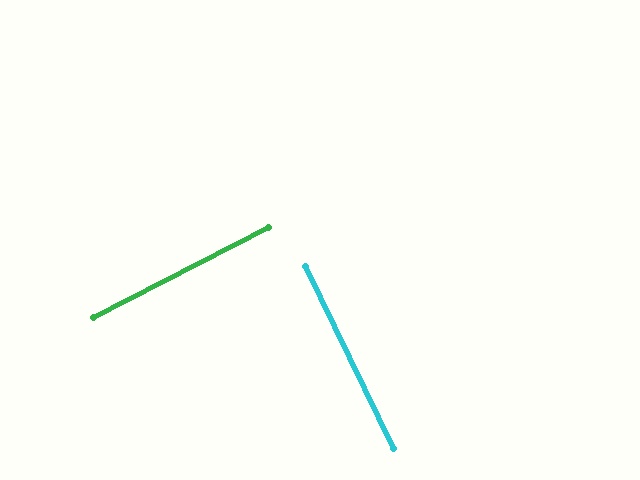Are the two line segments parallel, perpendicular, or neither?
Perpendicular — they meet at approximately 88°.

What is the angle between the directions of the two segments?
Approximately 88 degrees.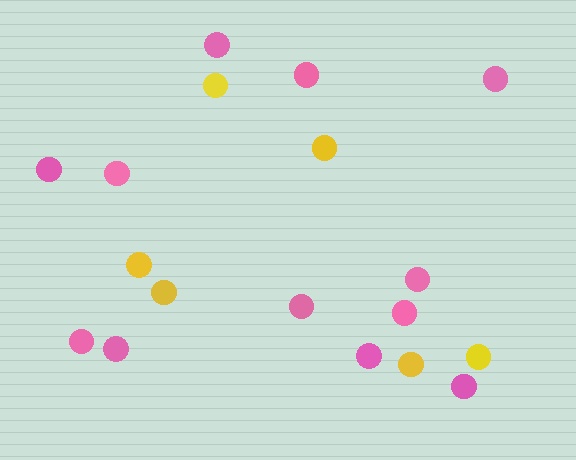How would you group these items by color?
There are 2 groups: one group of pink circles (12) and one group of yellow circles (6).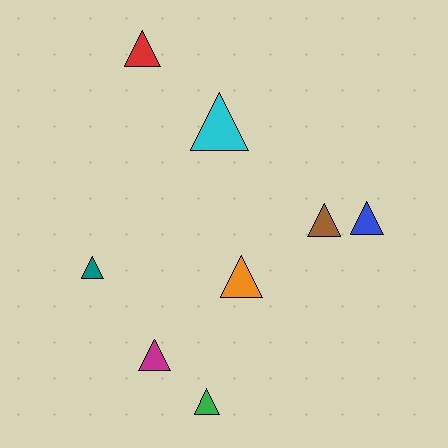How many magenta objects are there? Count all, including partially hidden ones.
There is 1 magenta object.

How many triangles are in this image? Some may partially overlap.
There are 8 triangles.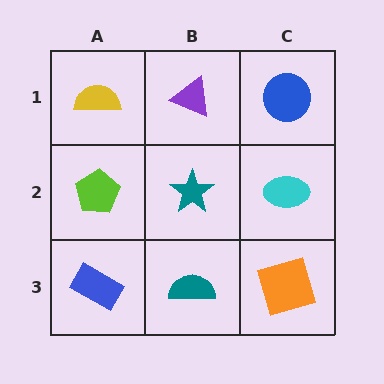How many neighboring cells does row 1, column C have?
2.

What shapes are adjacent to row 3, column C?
A cyan ellipse (row 2, column C), a teal semicircle (row 3, column B).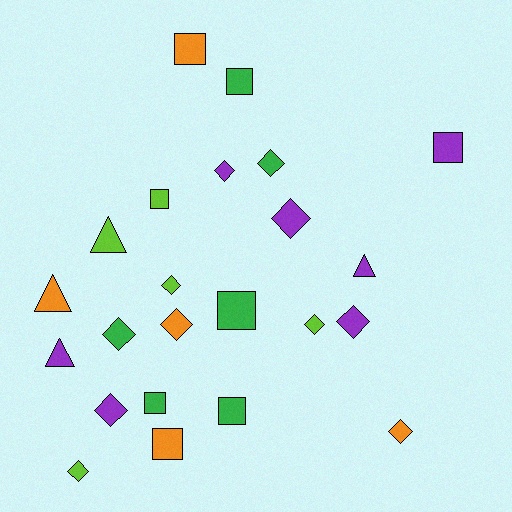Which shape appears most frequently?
Diamond, with 11 objects.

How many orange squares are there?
There are 2 orange squares.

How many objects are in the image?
There are 23 objects.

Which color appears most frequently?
Purple, with 7 objects.